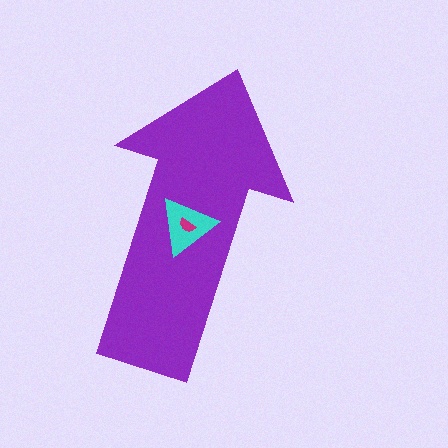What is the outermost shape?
The purple arrow.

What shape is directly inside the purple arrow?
The cyan triangle.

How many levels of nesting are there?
3.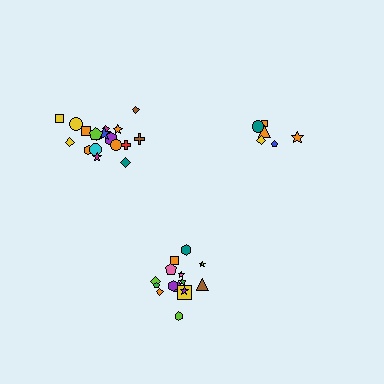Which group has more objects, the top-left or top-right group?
The top-left group.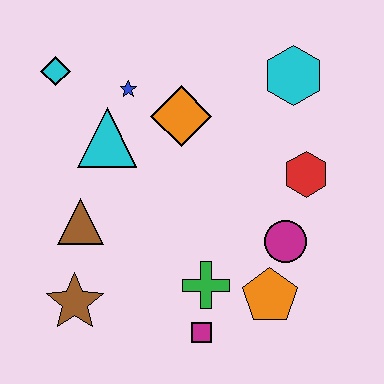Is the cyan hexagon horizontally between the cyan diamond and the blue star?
No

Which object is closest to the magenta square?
The green cross is closest to the magenta square.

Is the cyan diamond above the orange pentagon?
Yes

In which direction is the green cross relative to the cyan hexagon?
The green cross is below the cyan hexagon.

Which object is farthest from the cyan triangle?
The orange pentagon is farthest from the cyan triangle.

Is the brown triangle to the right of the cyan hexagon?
No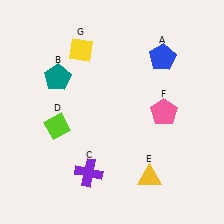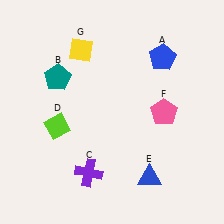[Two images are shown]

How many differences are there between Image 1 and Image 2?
There is 1 difference between the two images.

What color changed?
The triangle (E) changed from yellow in Image 1 to blue in Image 2.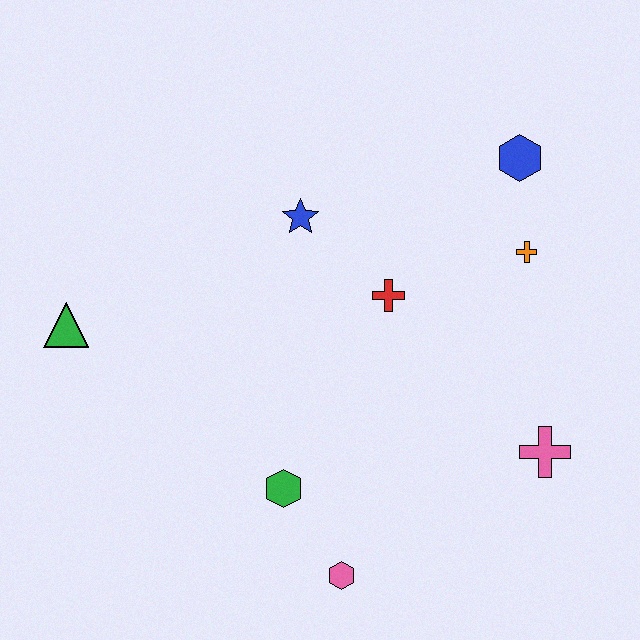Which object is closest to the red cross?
The blue star is closest to the red cross.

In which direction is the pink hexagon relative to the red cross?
The pink hexagon is below the red cross.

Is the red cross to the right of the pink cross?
No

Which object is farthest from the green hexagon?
The blue hexagon is farthest from the green hexagon.